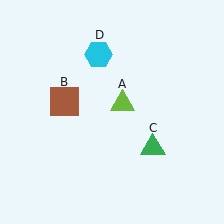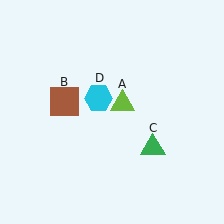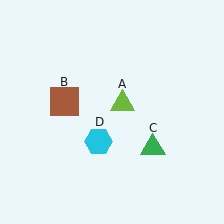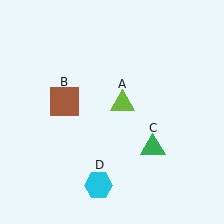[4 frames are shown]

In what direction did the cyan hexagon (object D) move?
The cyan hexagon (object D) moved down.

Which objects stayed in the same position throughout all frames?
Lime triangle (object A) and brown square (object B) and green triangle (object C) remained stationary.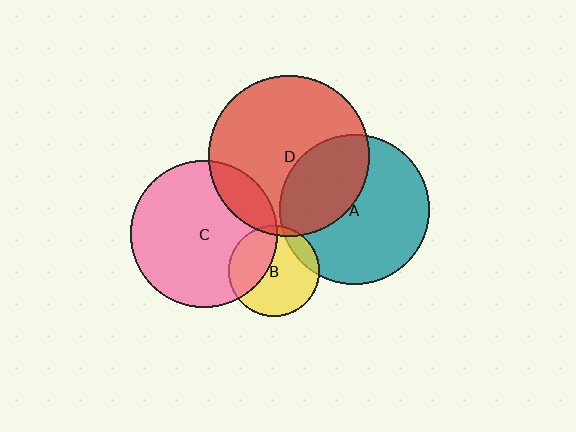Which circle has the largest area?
Circle D (red).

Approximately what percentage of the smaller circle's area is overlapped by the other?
Approximately 35%.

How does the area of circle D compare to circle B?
Approximately 3.1 times.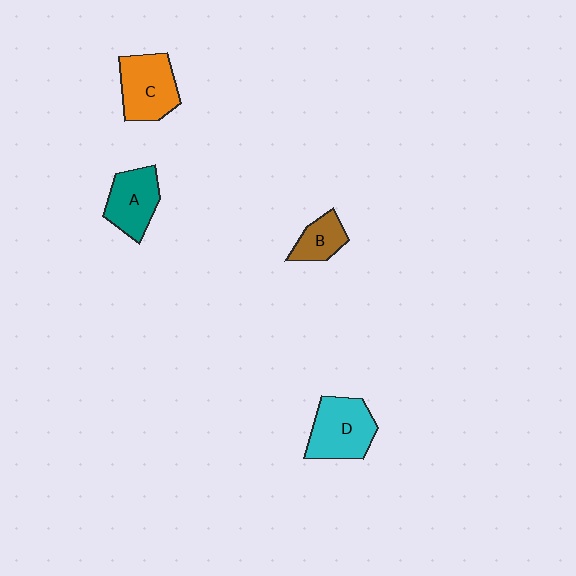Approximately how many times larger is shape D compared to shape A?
Approximately 1.2 times.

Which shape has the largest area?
Shape D (cyan).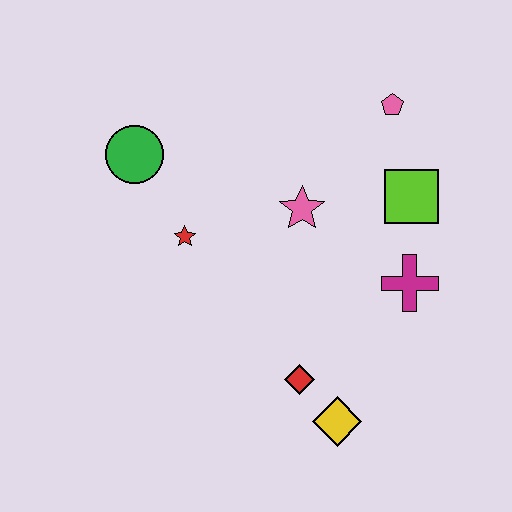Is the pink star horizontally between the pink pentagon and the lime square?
No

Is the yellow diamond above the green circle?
No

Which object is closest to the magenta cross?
The lime square is closest to the magenta cross.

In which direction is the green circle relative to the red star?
The green circle is above the red star.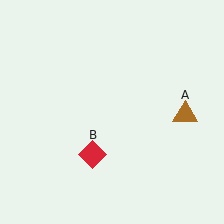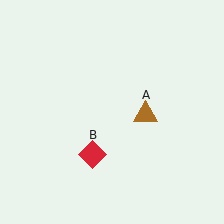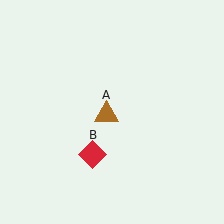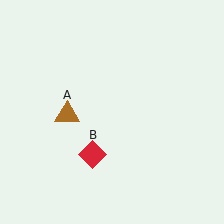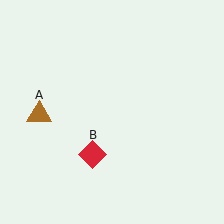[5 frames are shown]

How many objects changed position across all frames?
1 object changed position: brown triangle (object A).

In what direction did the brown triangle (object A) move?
The brown triangle (object A) moved left.